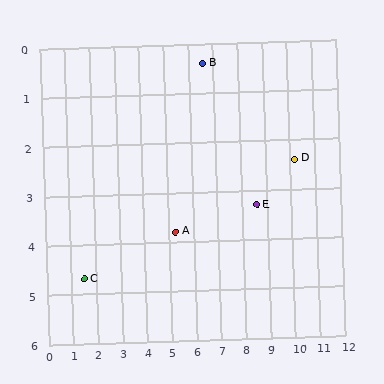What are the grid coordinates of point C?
Point C is at approximately (1.5, 4.7).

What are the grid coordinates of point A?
Point A is at approximately (5.3, 3.8).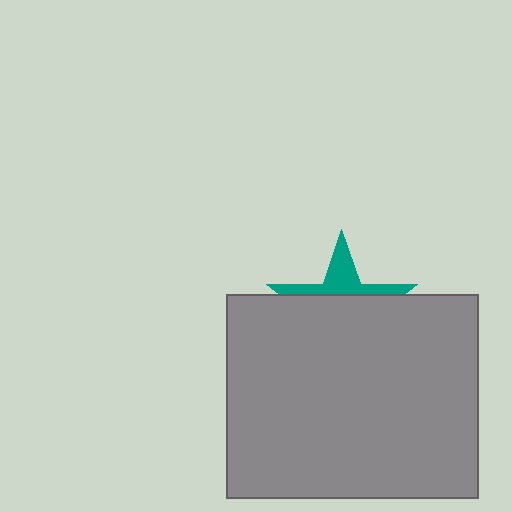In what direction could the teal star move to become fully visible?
The teal star could move up. That would shift it out from behind the gray rectangle entirely.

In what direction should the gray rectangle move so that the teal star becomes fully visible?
The gray rectangle should move down. That is the shortest direction to clear the overlap and leave the teal star fully visible.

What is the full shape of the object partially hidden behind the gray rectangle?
The partially hidden object is a teal star.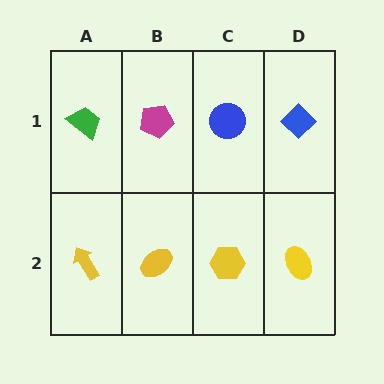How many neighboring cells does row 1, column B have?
3.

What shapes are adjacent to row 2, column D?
A blue diamond (row 1, column D), a yellow hexagon (row 2, column C).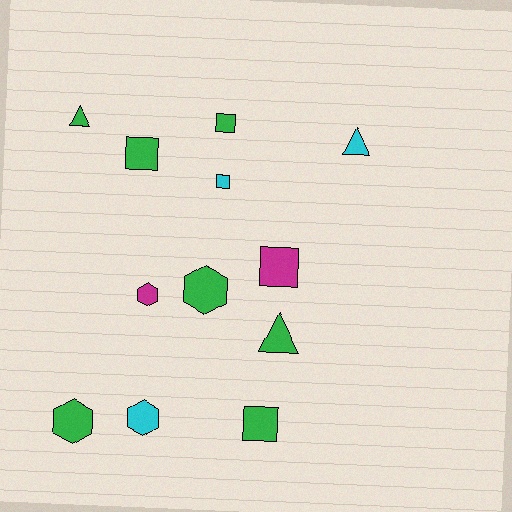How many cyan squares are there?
There is 1 cyan square.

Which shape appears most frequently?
Square, with 5 objects.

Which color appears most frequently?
Green, with 7 objects.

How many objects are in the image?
There are 12 objects.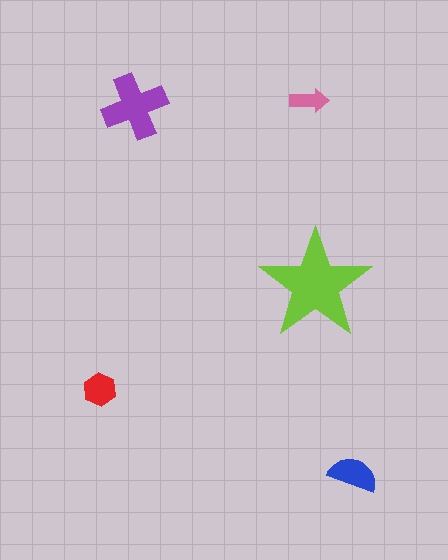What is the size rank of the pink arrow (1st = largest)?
5th.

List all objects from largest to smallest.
The lime star, the purple cross, the blue semicircle, the red hexagon, the pink arrow.